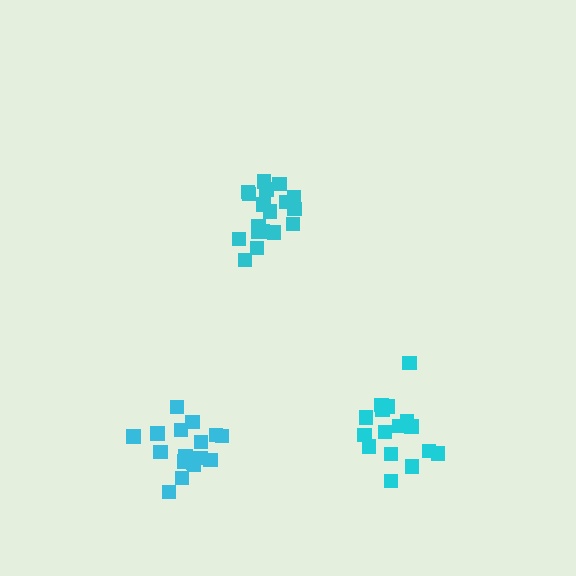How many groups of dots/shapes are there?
There are 3 groups.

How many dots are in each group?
Group 1: 18 dots, Group 2: 17 dots, Group 3: 17 dots (52 total).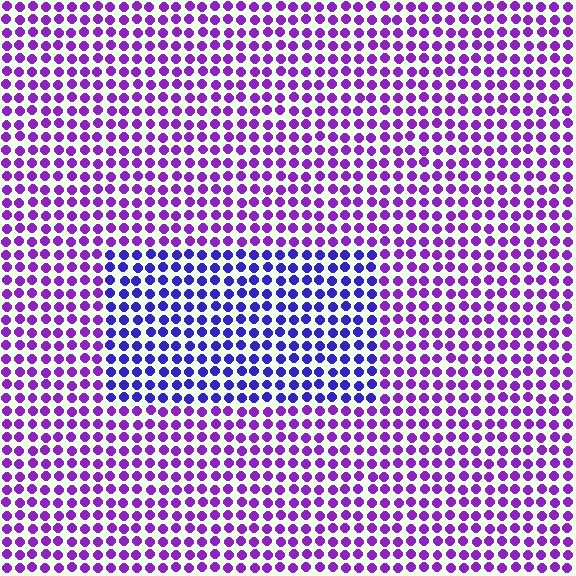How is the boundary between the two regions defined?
The boundary is defined purely by a slight shift in hue (about 33 degrees). Spacing, size, and orientation are identical on both sides.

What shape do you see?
I see a rectangle.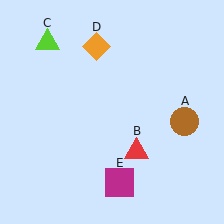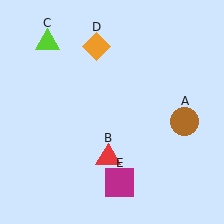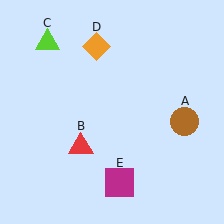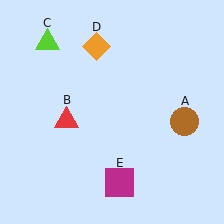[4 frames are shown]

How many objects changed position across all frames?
1 object changed position: red triangle (object B).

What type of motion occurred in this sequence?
The red triangle (object B) rotated clockwise around the center of the scene.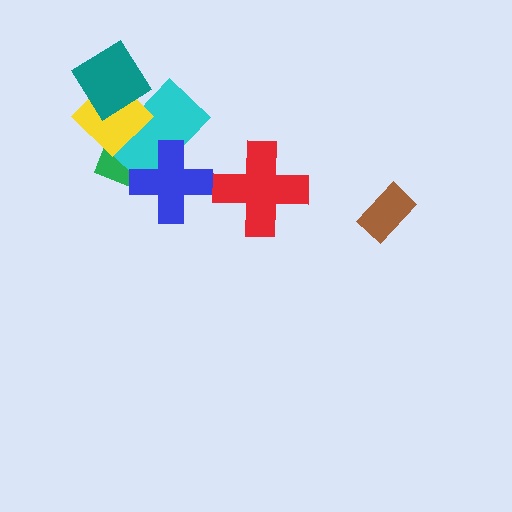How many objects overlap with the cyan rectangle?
3 objects overlap with the cyan rectangle.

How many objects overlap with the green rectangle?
3 objects overlap with the green rectangle.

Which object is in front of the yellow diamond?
The teal diamond is in front of the yellow diamond.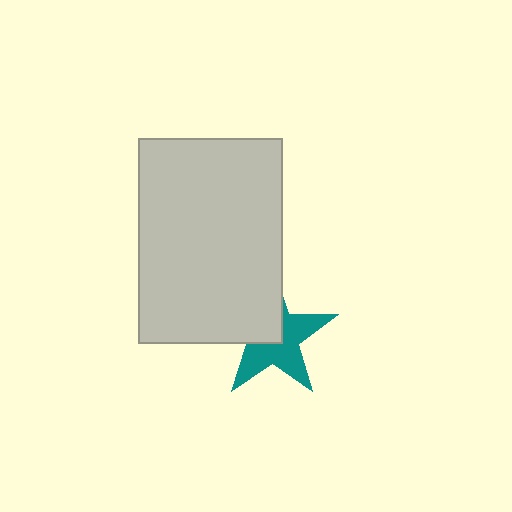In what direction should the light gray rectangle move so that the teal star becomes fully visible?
The light gray rectangle should move toward the upper-left. That is the shortest direction to clear the overlap and leave the teal star fully visible.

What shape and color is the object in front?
The object in front is a light gray rectangle.